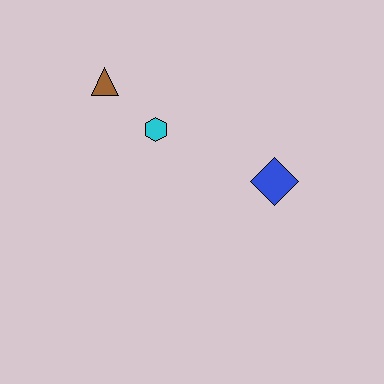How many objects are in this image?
There are 3 objects.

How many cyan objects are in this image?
There is 1 cyan object.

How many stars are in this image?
There are no stars.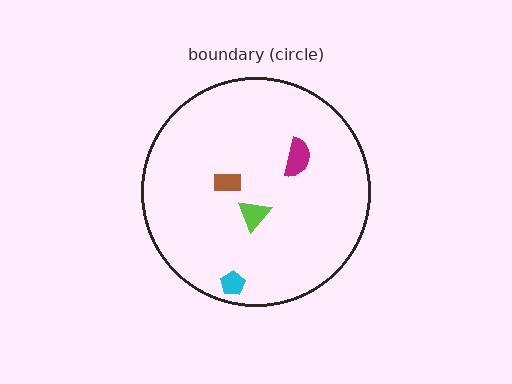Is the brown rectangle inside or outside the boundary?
Inside.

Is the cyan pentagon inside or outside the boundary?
Inside.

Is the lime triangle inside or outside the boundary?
Inside.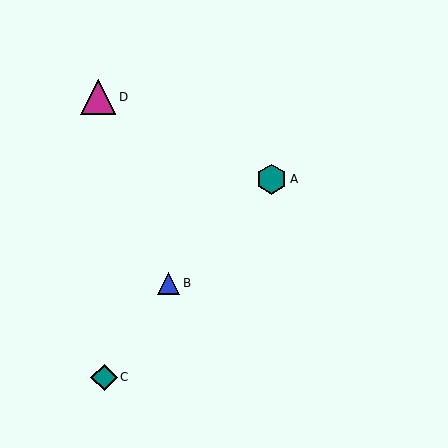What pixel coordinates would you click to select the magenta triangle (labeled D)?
Click at (98, 97) to select the magenta triangle D.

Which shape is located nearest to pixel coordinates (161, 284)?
The blue triangle (labeled B) at (169, 283) is nearest to that location.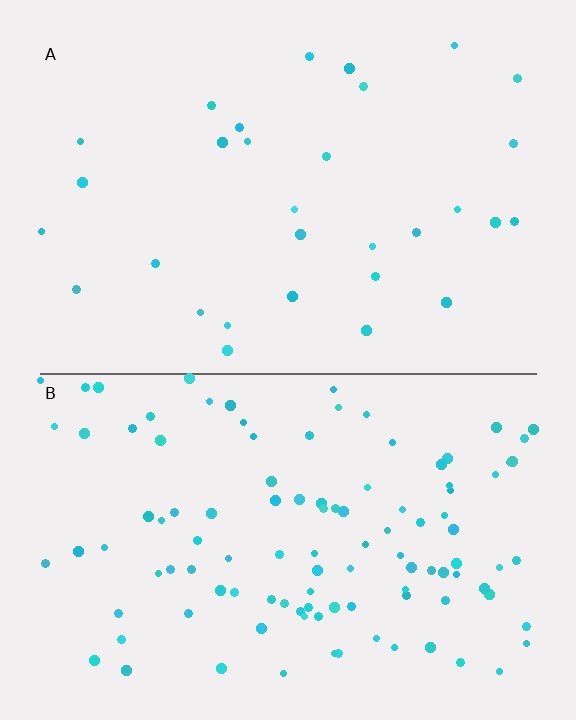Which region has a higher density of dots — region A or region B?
B (the bottom).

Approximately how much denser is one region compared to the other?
Approximately 3.6× — region B over region A.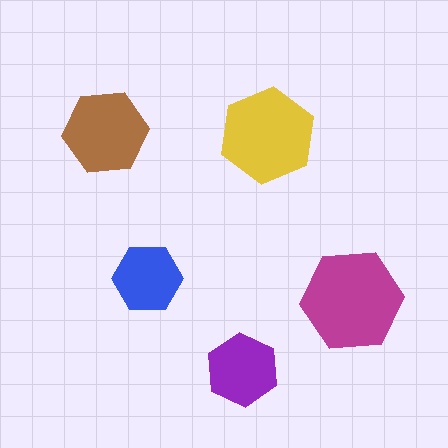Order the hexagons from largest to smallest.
the magenta one, the yellow one, the brown one, the purple one, the blue one.